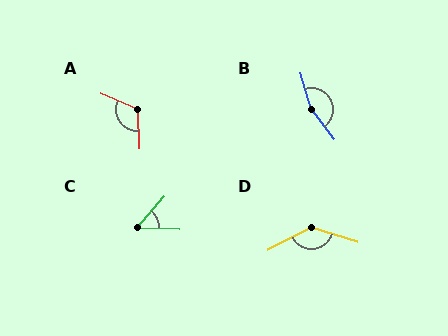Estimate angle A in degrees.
Approximately 116 degrees.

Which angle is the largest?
B, at approximately 159 degrees.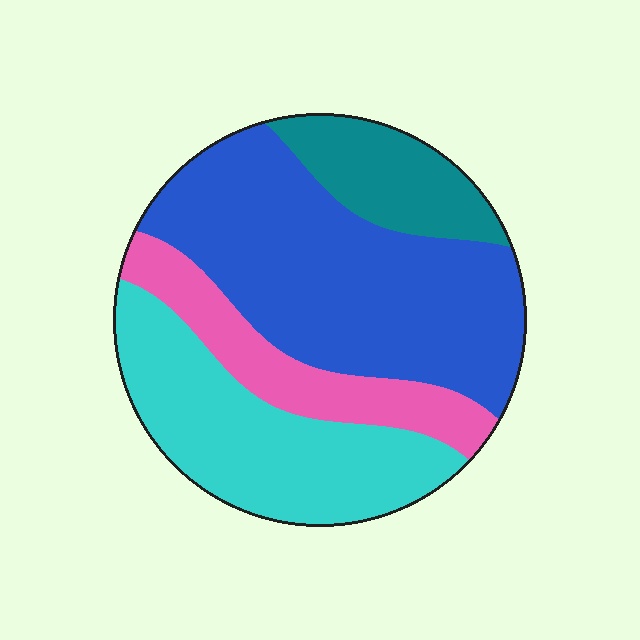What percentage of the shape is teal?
Teal takes up less than a quarter of the shape.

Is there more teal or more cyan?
Cyan.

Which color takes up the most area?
Blue, at roughly 45%.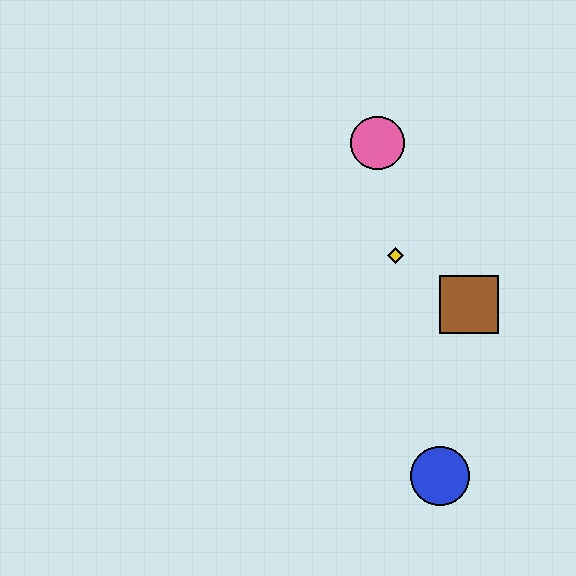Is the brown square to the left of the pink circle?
No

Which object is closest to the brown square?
The yellow diamond is closest to the brown square.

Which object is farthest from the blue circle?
The pink circle is farthest from the blue circle.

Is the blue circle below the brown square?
Yes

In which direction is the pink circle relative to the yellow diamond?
The pink circle is above the yellow diamond.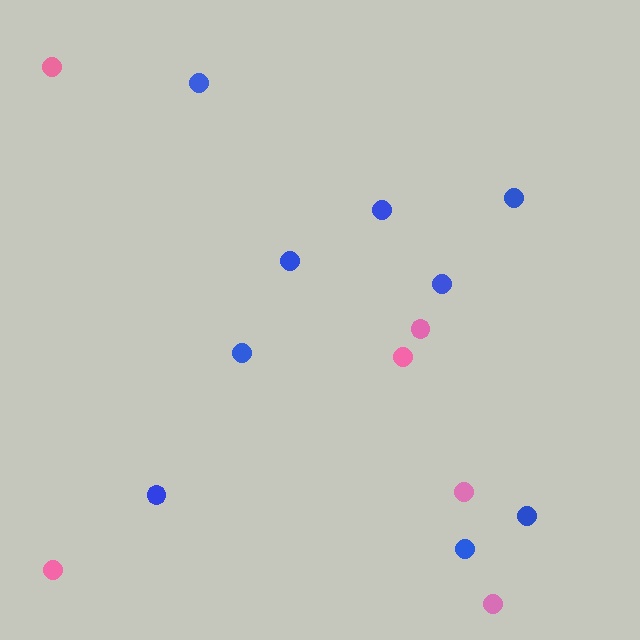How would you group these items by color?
There are 2 groups: one group of blue circles (9) and one group of pink circles (6).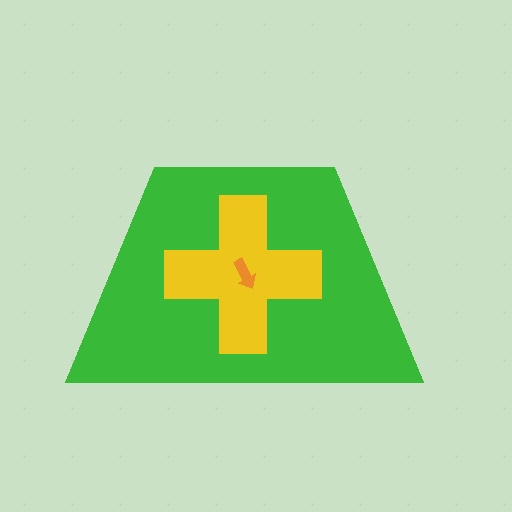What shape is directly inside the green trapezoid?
The yellow cross.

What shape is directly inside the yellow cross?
The orange arrow.